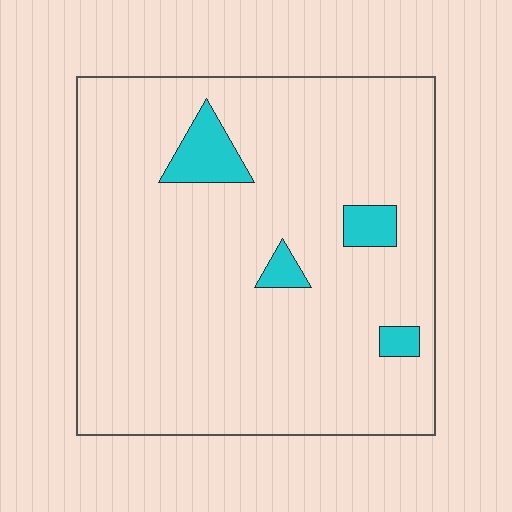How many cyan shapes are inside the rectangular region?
4.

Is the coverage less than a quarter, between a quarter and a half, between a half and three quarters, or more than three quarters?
Less than a quarter.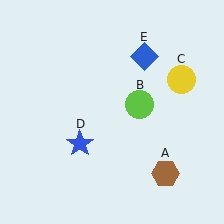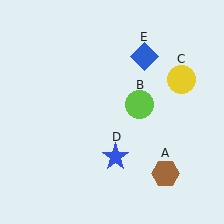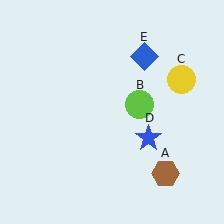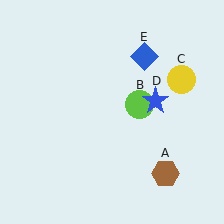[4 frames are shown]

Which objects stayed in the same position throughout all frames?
Brown hexagon (object A) and lime circle (object B) and yellow circle (object C) and blue diamond (object E) remained stationary.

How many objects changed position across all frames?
1 object changed position: blue star (object D).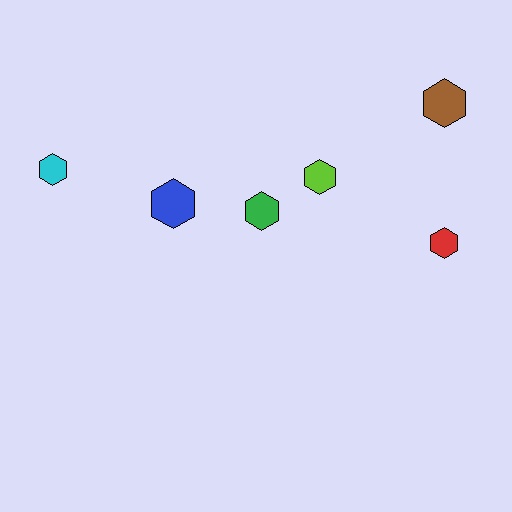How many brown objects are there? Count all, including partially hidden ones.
There is 1 brown object.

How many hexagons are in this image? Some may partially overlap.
There are 6 hexagons.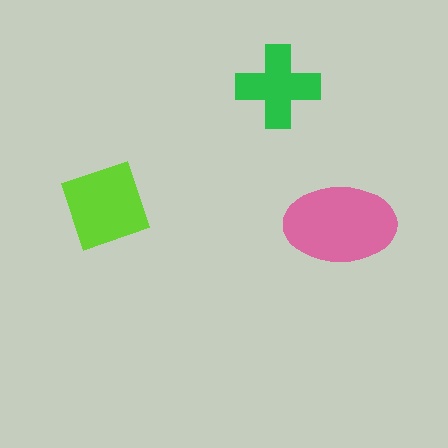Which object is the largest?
The pink ellipse.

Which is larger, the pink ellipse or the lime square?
The pink ellipse.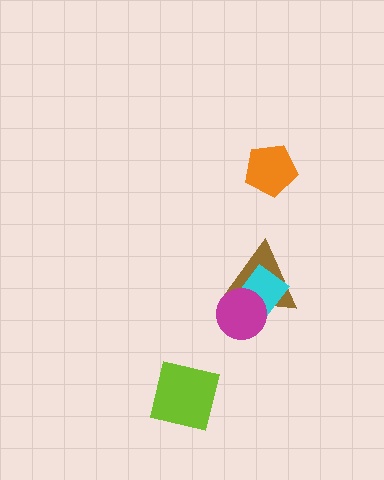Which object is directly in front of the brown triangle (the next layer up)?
The cyan rectangle is directly in front of the brown triangle.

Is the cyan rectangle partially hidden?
Yes, it is partially covered by another shape.